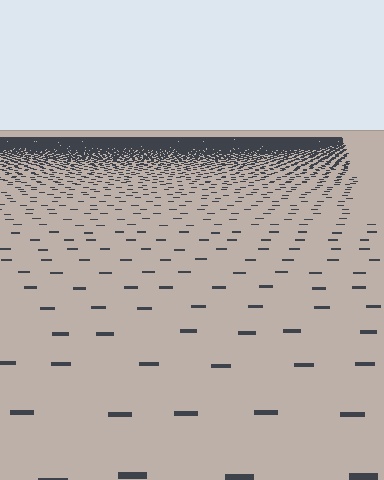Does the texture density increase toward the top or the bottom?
Density increases toward the top.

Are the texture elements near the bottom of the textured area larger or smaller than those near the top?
Larger. Near the bottom, elements are closer to the viewer and appear at a bigger on-screen size.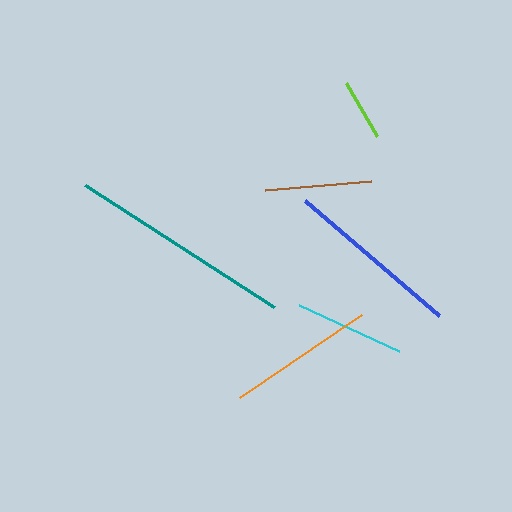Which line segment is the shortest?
The lime line is the shortest at approximately 61 pixels.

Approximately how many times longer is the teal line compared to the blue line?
The teal line is approximately 1.3 times the length of the blue line.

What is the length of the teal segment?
The teal segment is approximately 225 pixels long.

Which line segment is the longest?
The teal line is the longest at approximately 225 pixels.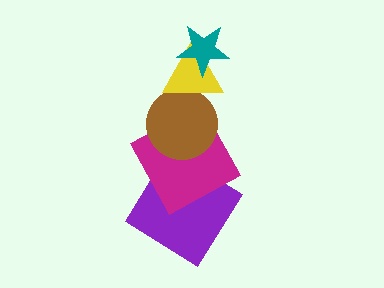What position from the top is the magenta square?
The magenta square is 4th from the top.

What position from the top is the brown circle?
The brown circle is 3rd from the top.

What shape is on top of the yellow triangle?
The teal star is on top of the yellow triangle.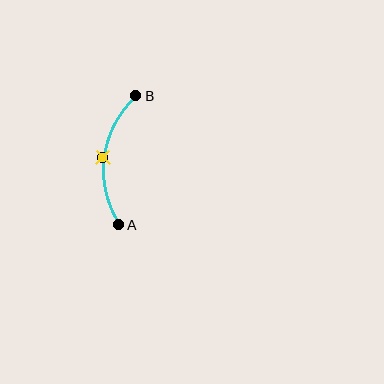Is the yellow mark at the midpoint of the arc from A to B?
Yes. The yellow mark lies on the arc at equal arc-length from both A and B — it is the arc midpoint.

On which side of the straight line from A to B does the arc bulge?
The arc bulges to the left of the straight line connecting A and B.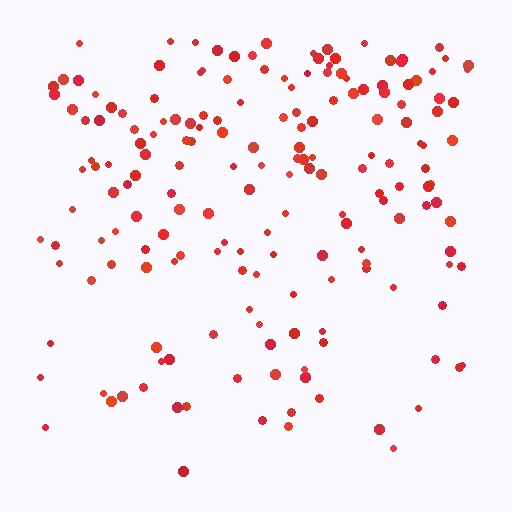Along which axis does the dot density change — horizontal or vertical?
Vertical.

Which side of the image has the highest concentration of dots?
The top.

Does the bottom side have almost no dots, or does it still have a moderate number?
Still a moderate number, just noticeably fewer than the top.